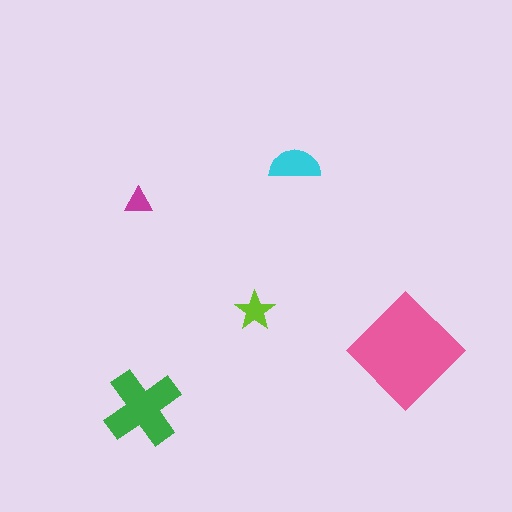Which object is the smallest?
The magenta triangle.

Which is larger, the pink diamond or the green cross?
The pink diamond.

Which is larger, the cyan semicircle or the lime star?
The cyan semicircle.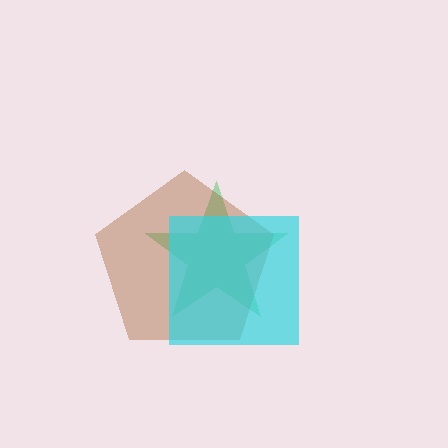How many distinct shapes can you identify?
There are 3 distinct shapes: a green star, a brown pentagon, a cyan square.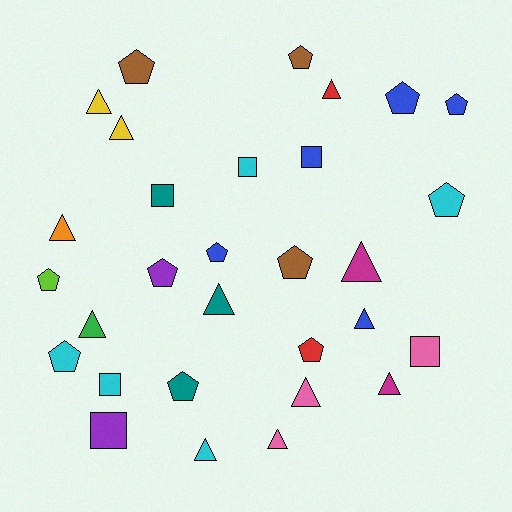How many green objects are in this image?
There is 1 green object.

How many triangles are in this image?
There are 12 triangles.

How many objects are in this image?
There are 30 objects.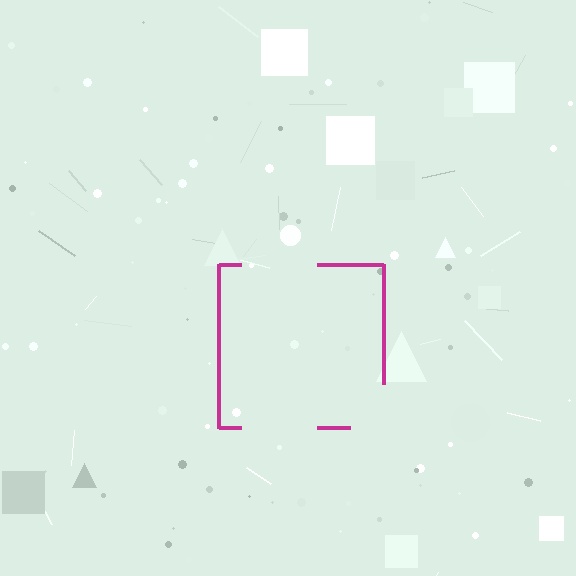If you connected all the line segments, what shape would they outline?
They would outline a square.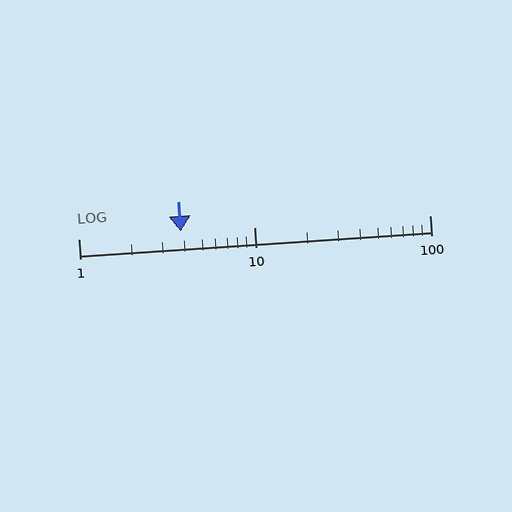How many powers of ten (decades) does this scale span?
The scale spans 2 decades, from 1 to 100.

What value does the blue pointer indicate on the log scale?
The pointer indicates approximately 3.8.